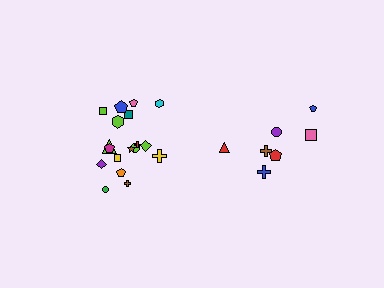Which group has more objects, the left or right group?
The left group.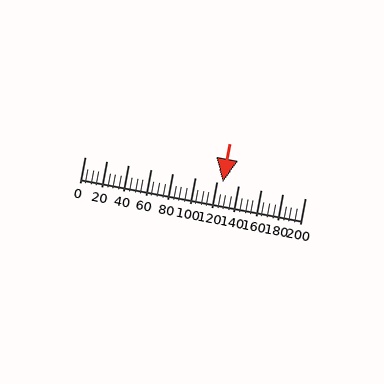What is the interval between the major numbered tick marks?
The major tick marks are spaced 20 units apart.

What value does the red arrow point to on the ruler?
The red arrow points to approximately 125.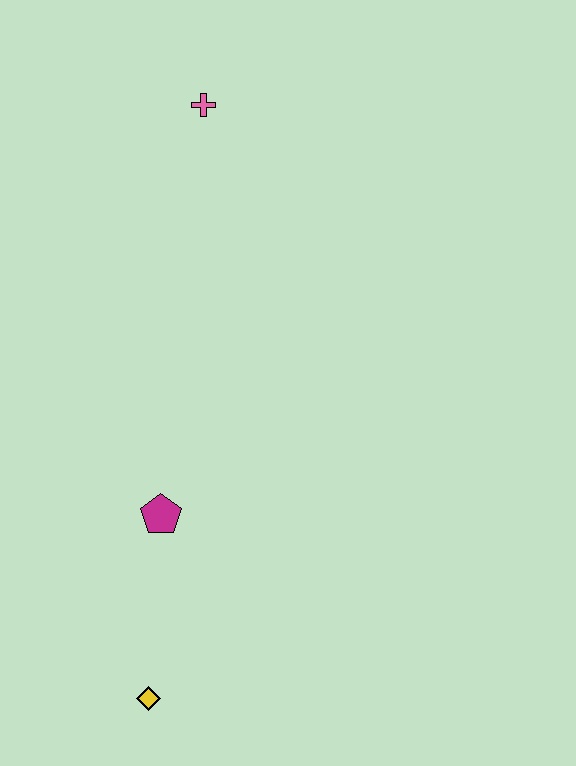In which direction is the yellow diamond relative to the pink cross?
The yellow diamond is below the pink cross.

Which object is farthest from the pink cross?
The yellow diamond is farthest from the pink cross.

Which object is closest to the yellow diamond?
The magenta pentagon is closest to the yellow diamond.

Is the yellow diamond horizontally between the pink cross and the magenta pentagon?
No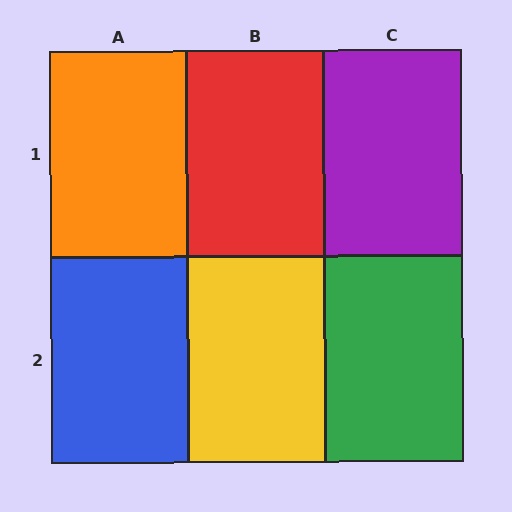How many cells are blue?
1 cell is blue.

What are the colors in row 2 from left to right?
Blue, yellow, green.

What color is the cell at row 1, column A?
Orange.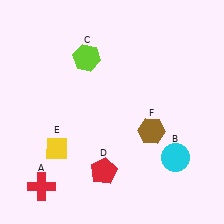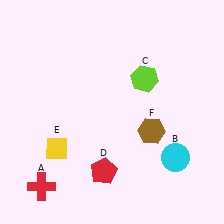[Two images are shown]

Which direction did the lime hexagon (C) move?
The lime hexagon (C) moved right.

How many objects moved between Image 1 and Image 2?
1 object moved between the two images.